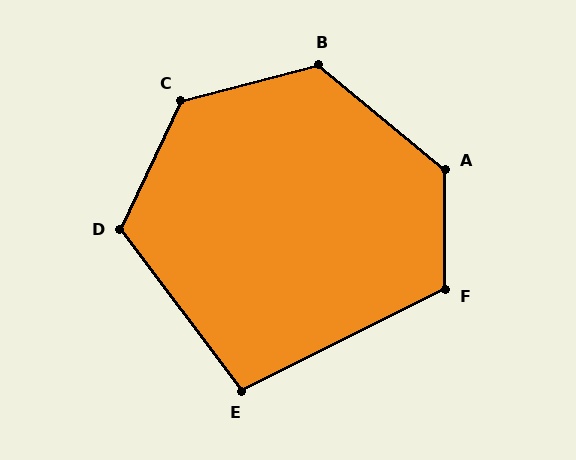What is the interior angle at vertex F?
Approximately 117 degrees (obtuse).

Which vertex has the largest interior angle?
A, at approximately 130 degrees.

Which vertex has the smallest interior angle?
E, at approximately 100 degrees.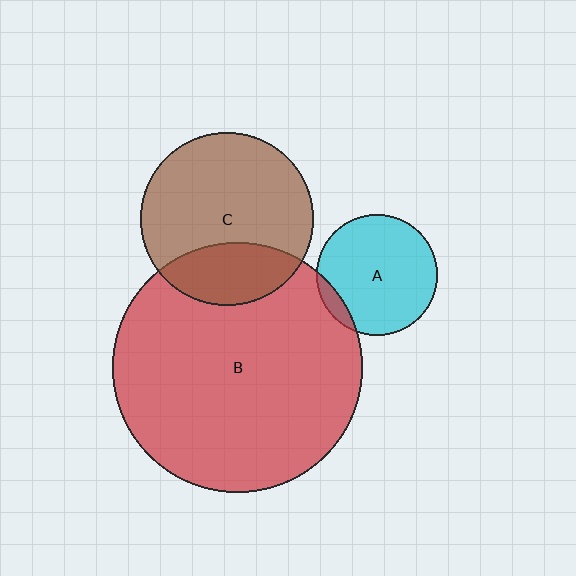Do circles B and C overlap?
Yes.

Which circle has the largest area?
Circle B (red).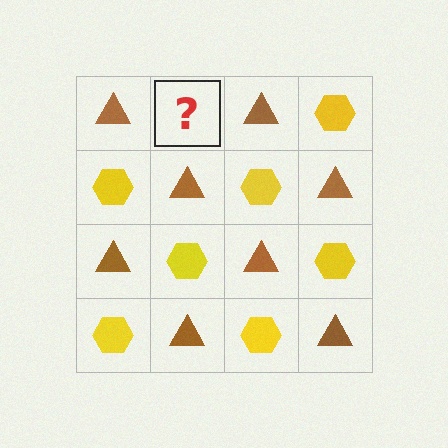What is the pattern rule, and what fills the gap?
The rule is that it alternates brown triangle and yellow hexagon in a checkerboard pattern. The gap should be filled with a yellow hexagon.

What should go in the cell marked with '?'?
The missing cell should contain a yellow hexagon.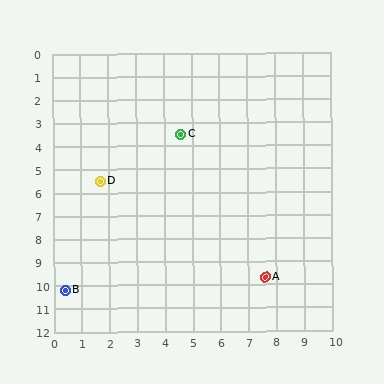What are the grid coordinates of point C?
Point C is at approximately (4.6, 3.5).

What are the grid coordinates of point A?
Point A is at approximately (7.6, 9.7).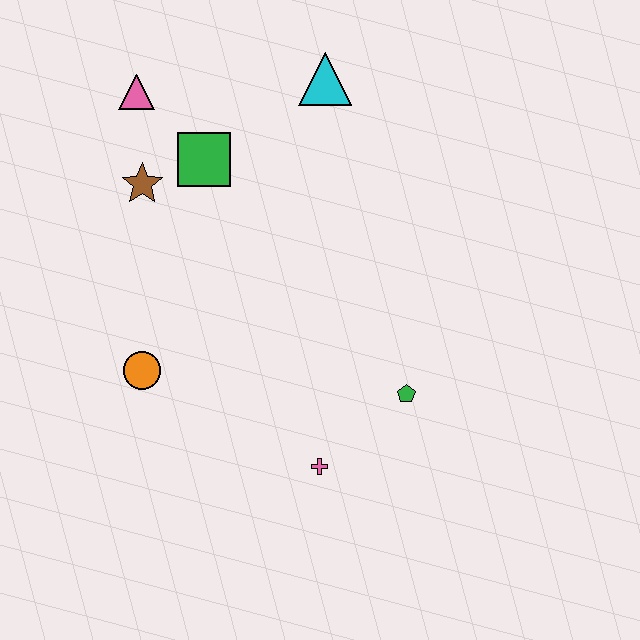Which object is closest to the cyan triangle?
The green square is closest to the cyan triangle.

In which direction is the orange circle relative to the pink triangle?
The orange circle is below the pink triangle.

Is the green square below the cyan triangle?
Yes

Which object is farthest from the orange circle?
The cyan triangle is farthest from the orange circle.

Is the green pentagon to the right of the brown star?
Yes